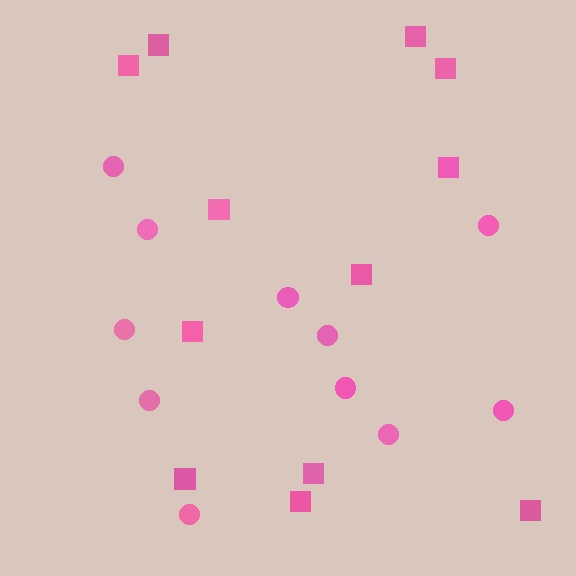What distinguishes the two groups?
There are 2 groups: one group of circles (11) and one group of squares (12).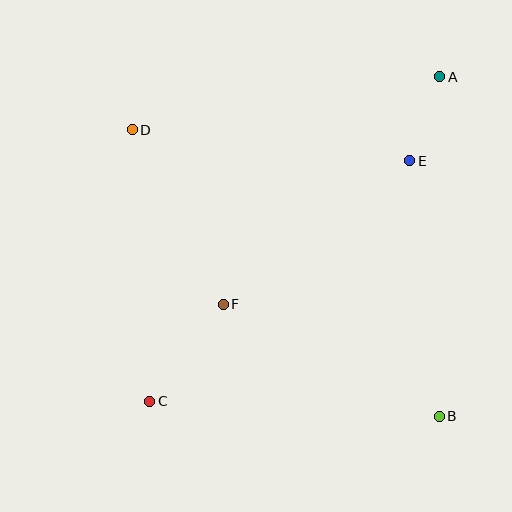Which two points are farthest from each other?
Points A and C are farthest from each other.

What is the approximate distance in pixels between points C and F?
The distance between C and F is approximately 122 pixels.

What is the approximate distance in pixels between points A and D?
The distance between A and D is approximately 312 pixels.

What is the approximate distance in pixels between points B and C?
The distance between B and C is approximately 290 pixels.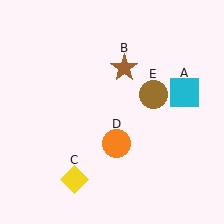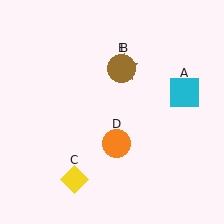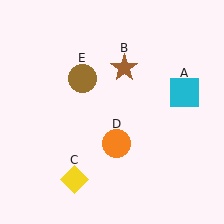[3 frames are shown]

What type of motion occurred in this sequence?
The brown circle (object E) rotated counterclockwise around the center of the scene.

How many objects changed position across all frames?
1 object changed position: brown circle (object E).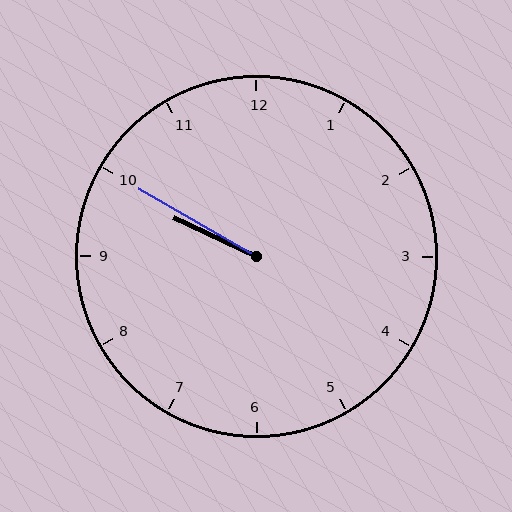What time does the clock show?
9:50.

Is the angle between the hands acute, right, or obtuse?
It is acute.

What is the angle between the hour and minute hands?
Approximately 5 degrees.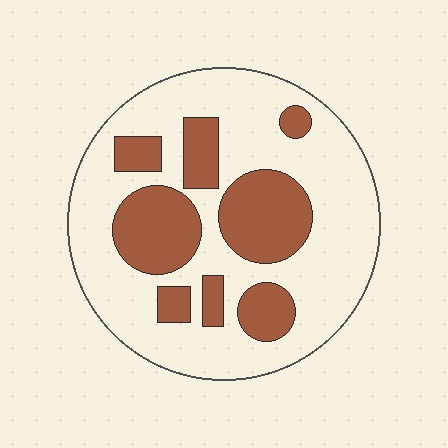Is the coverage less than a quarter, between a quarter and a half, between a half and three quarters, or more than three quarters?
Between a quarter and a half.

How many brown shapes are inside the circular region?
8.